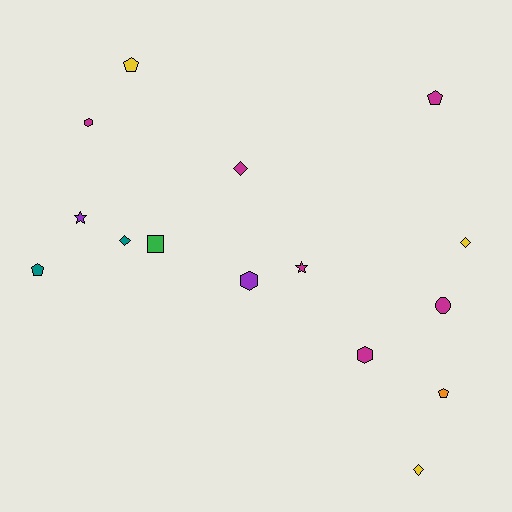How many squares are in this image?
There is 1 square.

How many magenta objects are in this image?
There are 6 magenta objects.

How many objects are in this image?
There are 15 objects.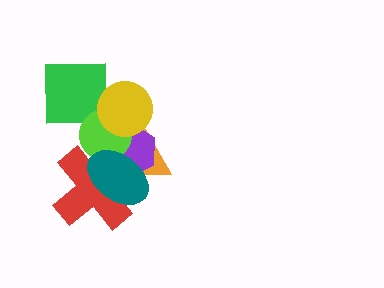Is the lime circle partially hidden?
Yes, it is partially covered by another shape.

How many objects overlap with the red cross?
4 objects overlap with the red cross.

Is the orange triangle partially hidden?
Yes, it is partially covered by another shape.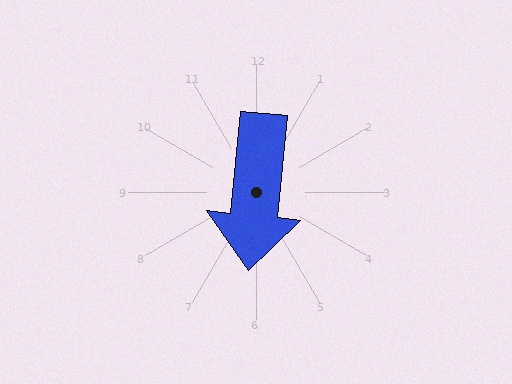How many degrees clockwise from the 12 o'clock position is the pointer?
Approximately 186 degrees.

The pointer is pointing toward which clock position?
Roughly 6 o'clock.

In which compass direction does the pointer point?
South.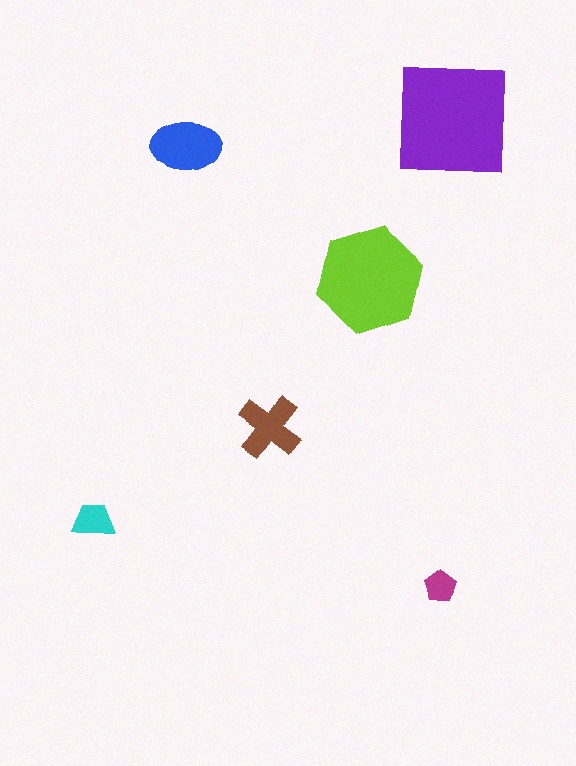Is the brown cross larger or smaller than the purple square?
Smaller.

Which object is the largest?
The purple square.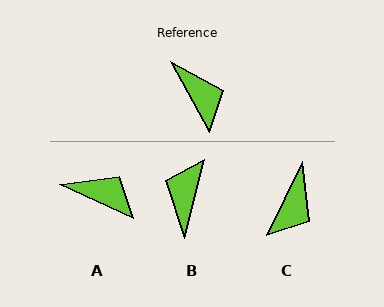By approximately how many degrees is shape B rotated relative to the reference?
Approximately 137 degrees counter-clockwise.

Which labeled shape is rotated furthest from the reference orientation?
B, about 137 degrees away.